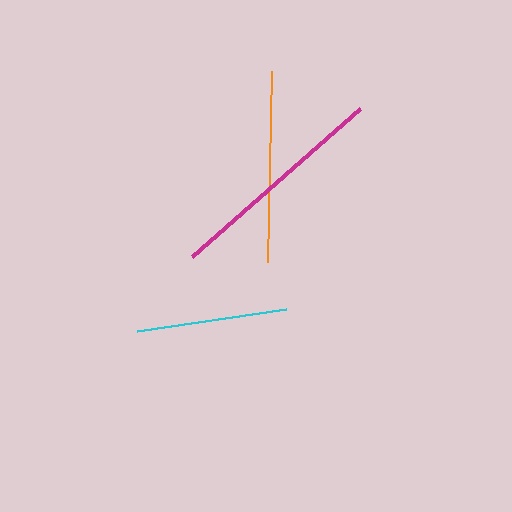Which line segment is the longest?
The magenta line is the longest at approximately 224 pixels.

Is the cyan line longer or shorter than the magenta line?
The magenta line is longer than the cyan line.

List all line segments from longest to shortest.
From longest to shortest: magenta, orange, cyan.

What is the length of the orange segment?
The orange segment is approximately 191 pixels long.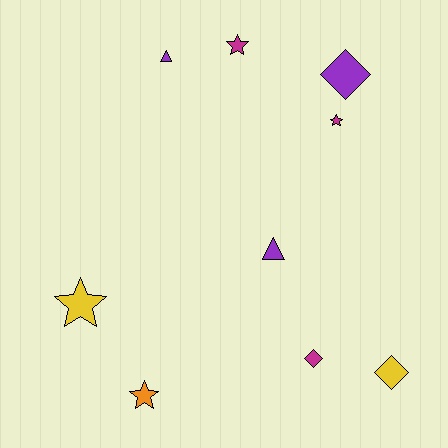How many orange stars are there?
There is 1 orange star.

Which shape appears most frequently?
Star, with 4 objects.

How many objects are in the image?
There are 9 objects.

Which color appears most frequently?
Magenta, with 3 objects.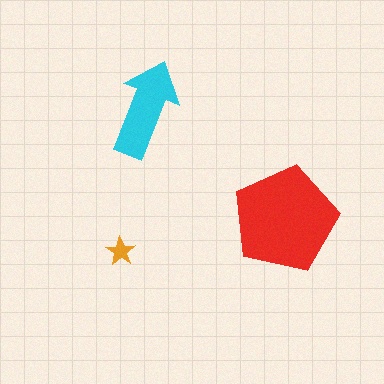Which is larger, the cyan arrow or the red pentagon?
The red pentagon.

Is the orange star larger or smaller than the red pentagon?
Smaller.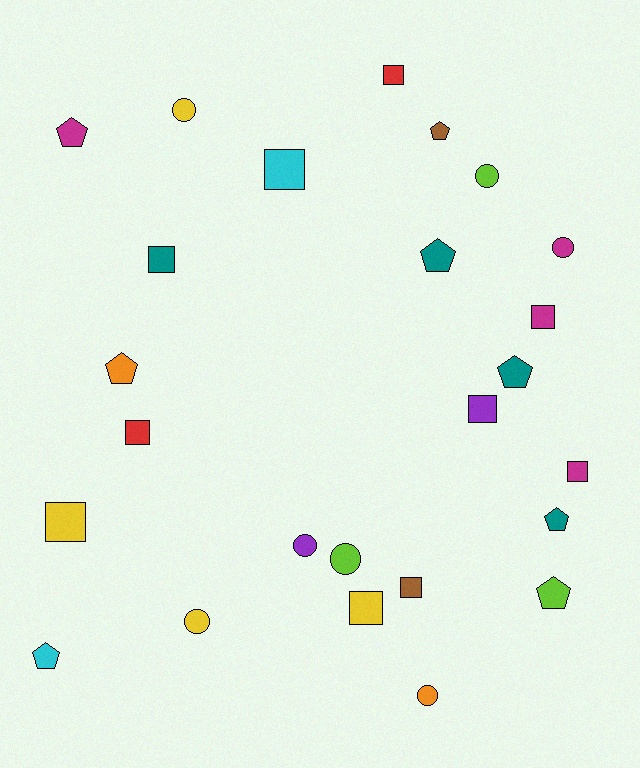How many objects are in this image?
There are 25 objects.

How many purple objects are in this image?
There are 2 purple objects.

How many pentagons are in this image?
There are 8 pentagons.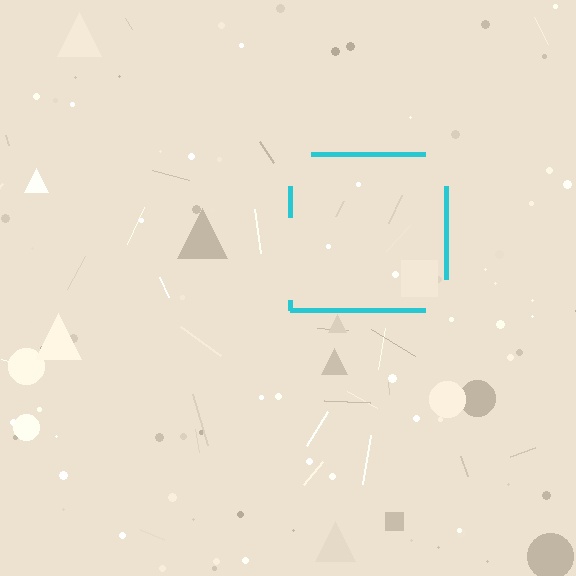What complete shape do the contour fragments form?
The contour fragments form a square.